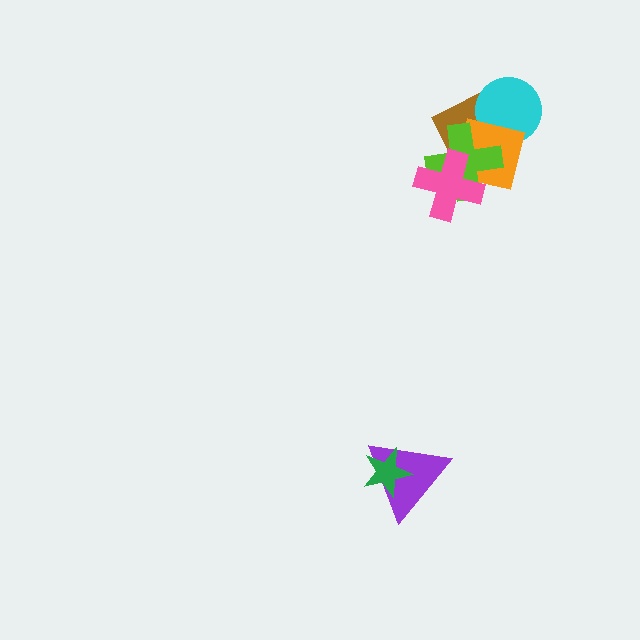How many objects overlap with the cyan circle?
2 objects overlap with the cyan circle.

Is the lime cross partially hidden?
Yes, it is partially covered by another shape.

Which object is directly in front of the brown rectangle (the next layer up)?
The cyan circle is directly in front of the brown rectangle.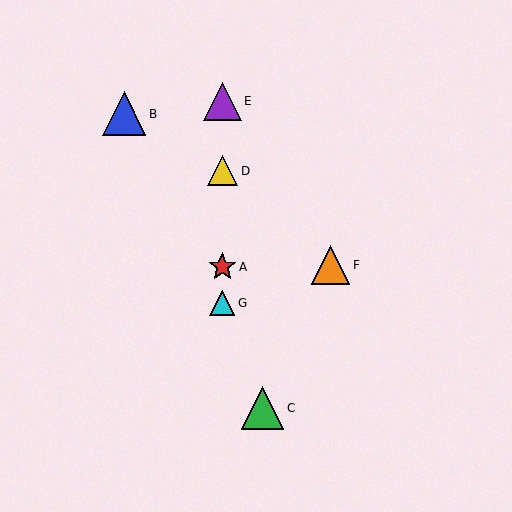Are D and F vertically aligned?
No, D is at x≈222 and F is at x≈330.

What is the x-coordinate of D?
Object D is at x≈222.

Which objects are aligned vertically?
Objects A, D, E, G are aligned vertically.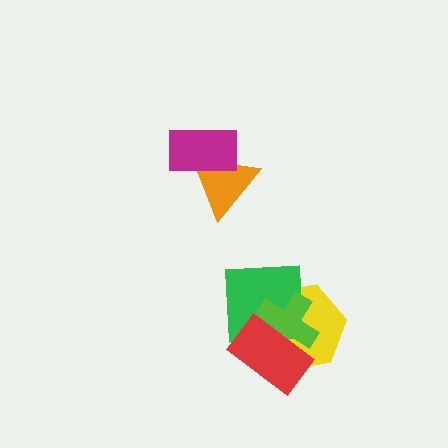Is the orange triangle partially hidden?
Yes, it is partially covered by another shape.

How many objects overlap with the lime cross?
3 objects overlap with the lime cross.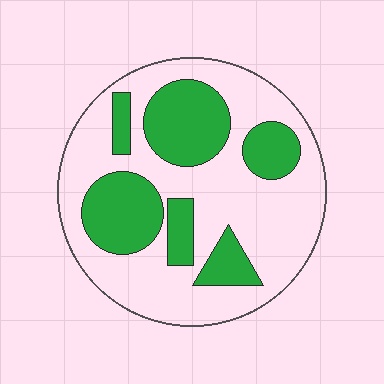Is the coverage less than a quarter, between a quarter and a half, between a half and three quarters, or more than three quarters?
Between a quarter and a half.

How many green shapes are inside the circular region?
6.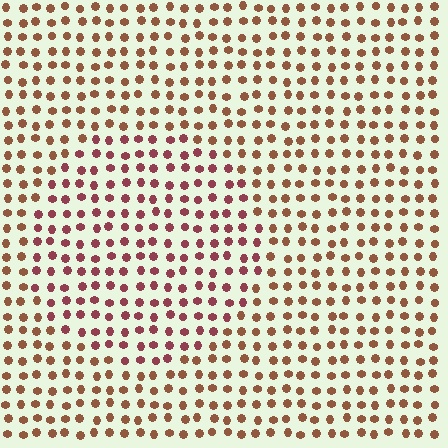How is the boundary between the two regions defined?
The boundary is defined purely by a slight shift in hue (about 32 degrees). Spacing, size, and orientation are identical on both sides.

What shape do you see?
I see a circle.